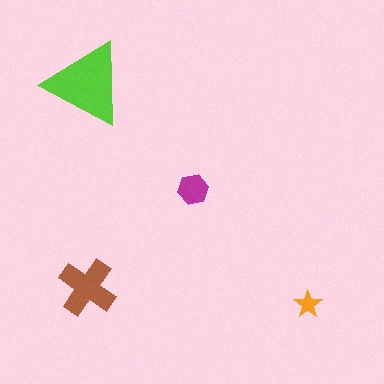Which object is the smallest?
The orange star.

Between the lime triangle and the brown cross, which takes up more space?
The lime triangle.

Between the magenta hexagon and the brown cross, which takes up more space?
The brown cross.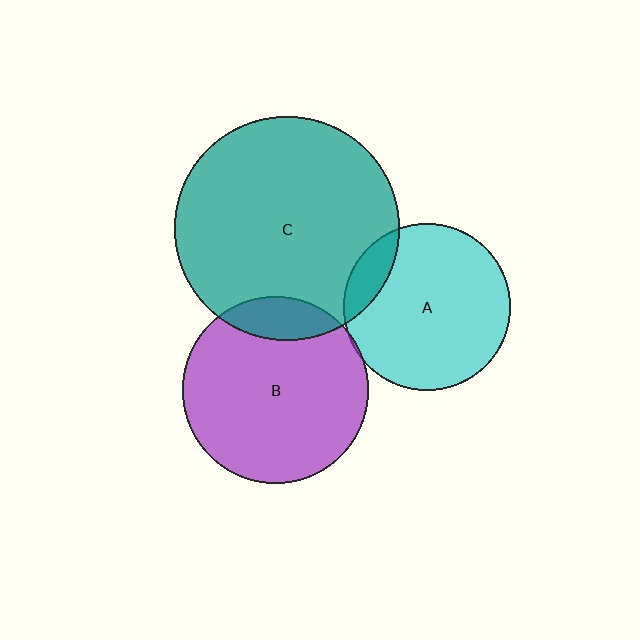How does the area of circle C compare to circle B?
Approximately 1.4 times.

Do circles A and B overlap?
Yes.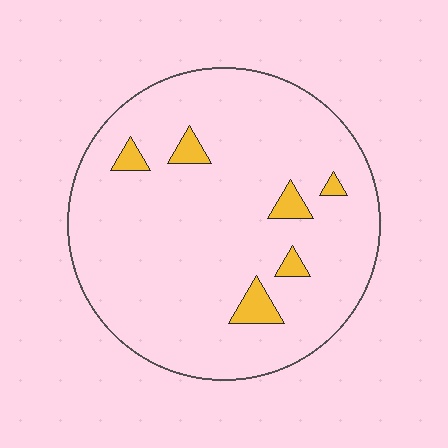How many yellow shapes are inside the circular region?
6.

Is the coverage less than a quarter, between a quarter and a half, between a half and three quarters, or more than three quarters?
Less than a quarter.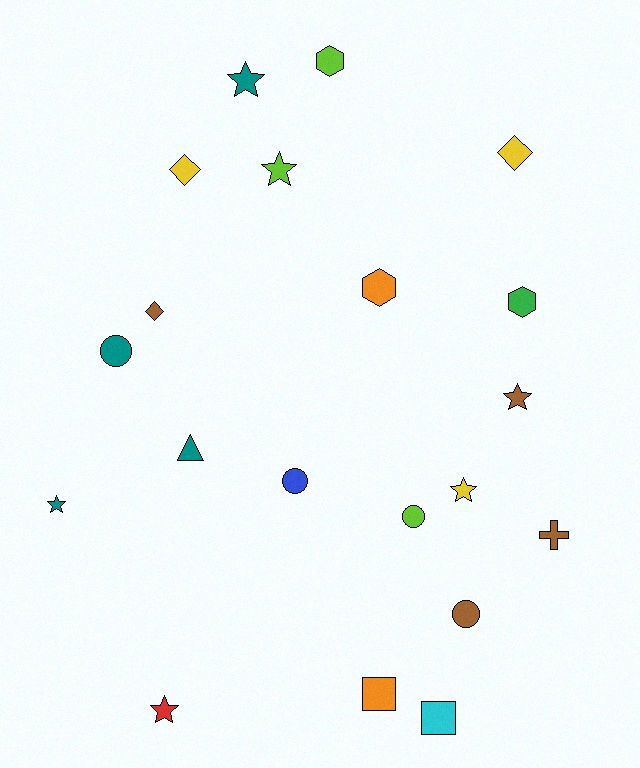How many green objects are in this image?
There is 1 green object.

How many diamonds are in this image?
There are 3 diamonds.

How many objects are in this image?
There are 20 objects.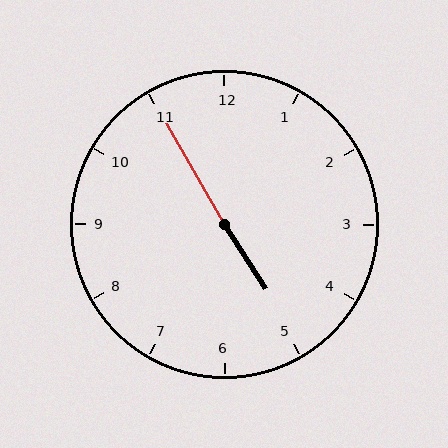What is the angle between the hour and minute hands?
Approximately 178 degrees.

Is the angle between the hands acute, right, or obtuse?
It is obtuse.